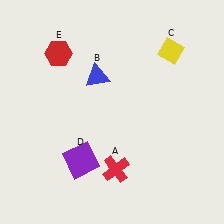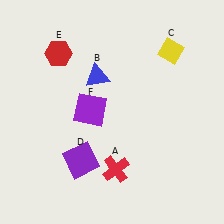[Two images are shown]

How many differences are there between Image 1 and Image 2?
There is 1 difference between the two images.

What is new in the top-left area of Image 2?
A purple square (F) was added in the top-left area of Image 2.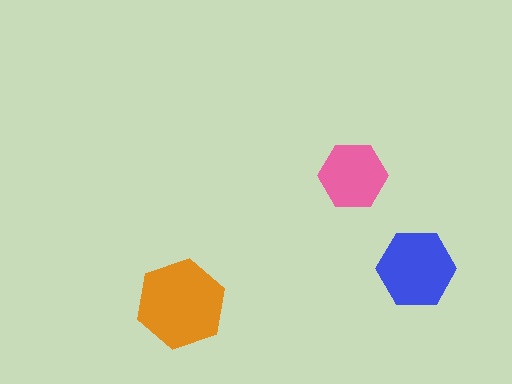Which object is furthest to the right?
The blue hexagon is rightmost.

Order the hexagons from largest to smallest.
the orange one, the blue one, the pink one.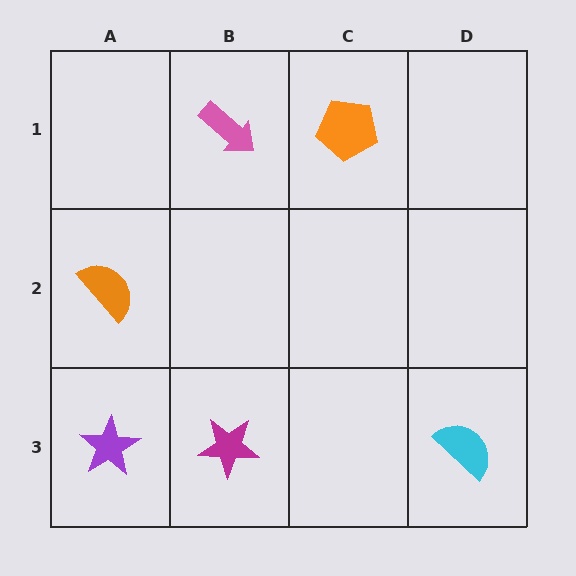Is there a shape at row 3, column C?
No, that cell is empty.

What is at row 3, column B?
A magenta star.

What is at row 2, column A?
An orange semicircle.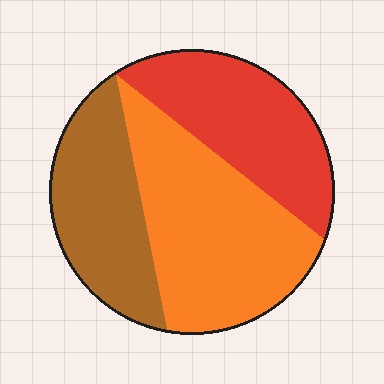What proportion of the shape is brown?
Brown takes up about one quarter (1/4) of the shape.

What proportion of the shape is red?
Red covers around 30% of the shape.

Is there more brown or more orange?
Orange.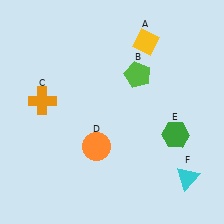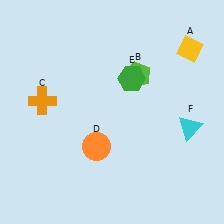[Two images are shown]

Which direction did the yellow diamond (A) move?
The yellow diamond (A) moved right.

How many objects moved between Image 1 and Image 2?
3 objects moved between the two images.